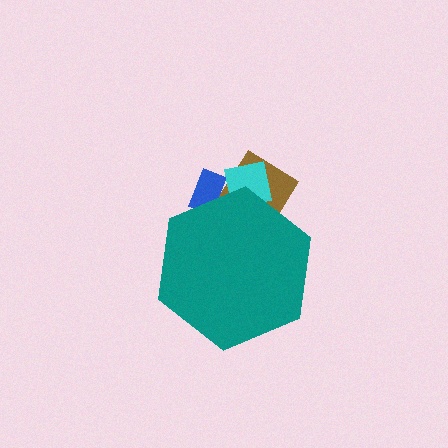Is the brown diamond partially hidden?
Yes, the brown diamond is partially hidden behind the teal hexagon.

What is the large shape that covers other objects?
A teal hexagon.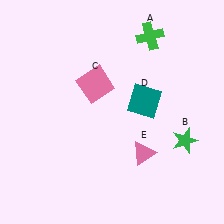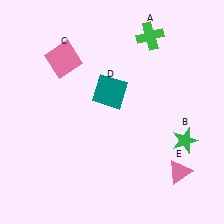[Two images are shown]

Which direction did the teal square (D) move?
The teal square (D) moved left.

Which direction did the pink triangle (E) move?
The pink triangle (E) moved right.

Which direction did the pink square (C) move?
The pink square (C) moved left.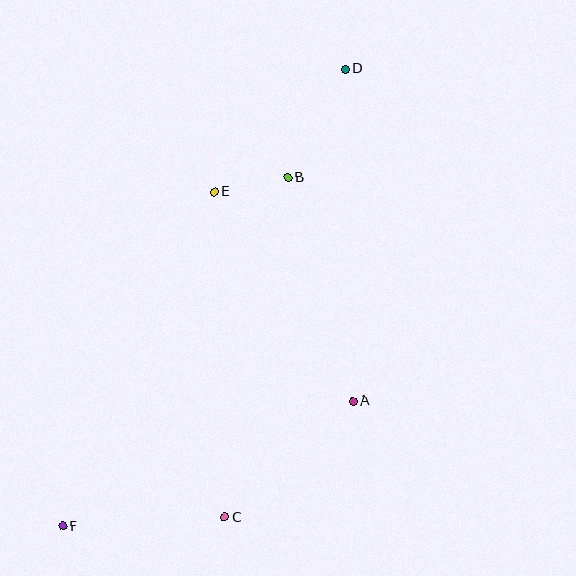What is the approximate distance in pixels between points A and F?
The distance between A and F is approximately 316 pixels.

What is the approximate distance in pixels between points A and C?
The distance between A and C is approximately 173 pixels.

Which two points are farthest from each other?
Points D and F are farthest from each other.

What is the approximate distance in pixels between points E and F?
The distance between E and F is approximately 367 pixels.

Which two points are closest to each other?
Points B and E are closest to each other.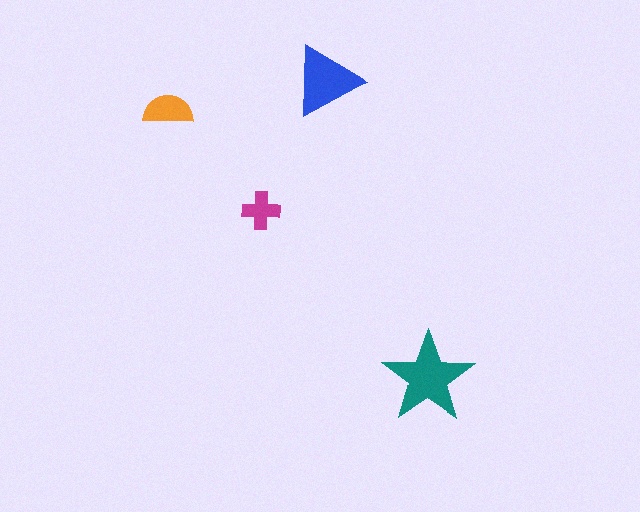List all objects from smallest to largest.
The magenta cross, the orange semicircle, the blue triangle, the teal star.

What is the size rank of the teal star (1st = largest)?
1st.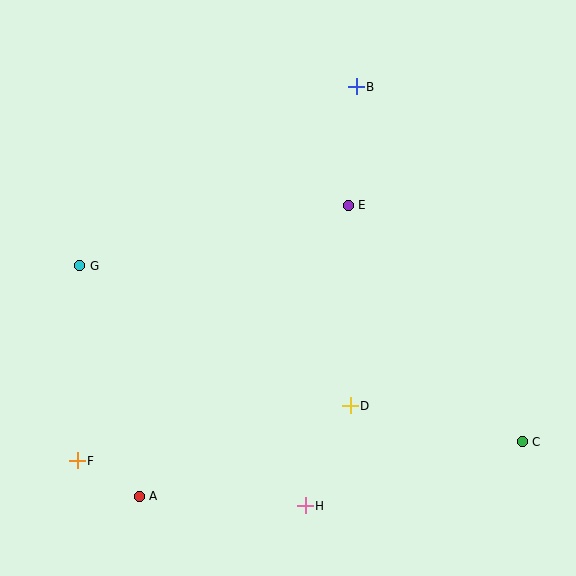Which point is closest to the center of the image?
Point E at (348, 205) is closest to the center.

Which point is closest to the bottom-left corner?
Point F is closest to the bottom-left corner.